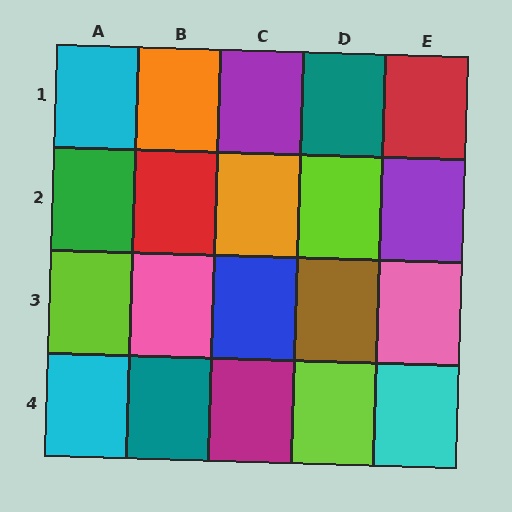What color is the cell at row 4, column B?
Teal.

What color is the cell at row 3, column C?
Blue.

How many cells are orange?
2 cells are orange.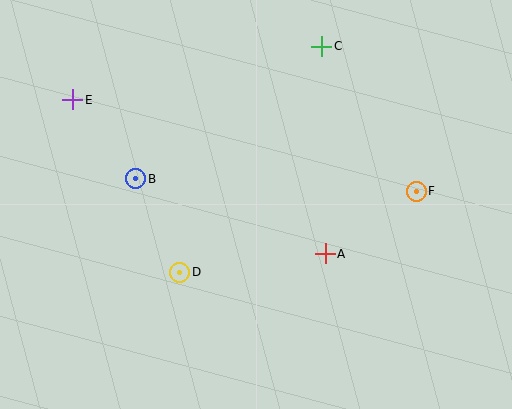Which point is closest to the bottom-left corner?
Point D is closest to the bottom-left corner.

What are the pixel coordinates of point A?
Point A is at (325, 254).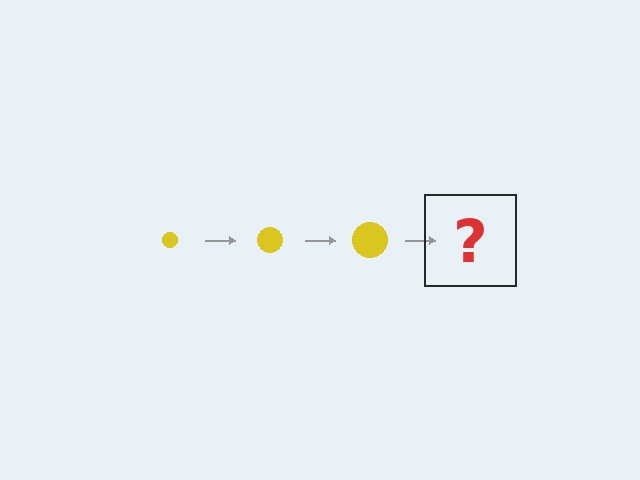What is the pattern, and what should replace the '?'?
The pattern is that the circle gets progressively larger each step. The '?' should be a yellow circle, larger than the previous one.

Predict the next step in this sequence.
The next step is a yellow circle, larger than the previous one.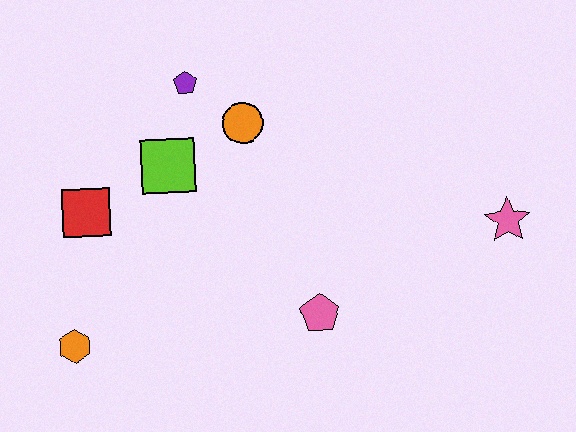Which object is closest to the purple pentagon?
The orange circle is closest to the purple pentagon.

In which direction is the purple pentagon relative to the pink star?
The purple pentagon is to the left of the pink star.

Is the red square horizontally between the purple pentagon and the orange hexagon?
Yes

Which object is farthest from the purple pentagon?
The pink star is farthest from the purple pentagon.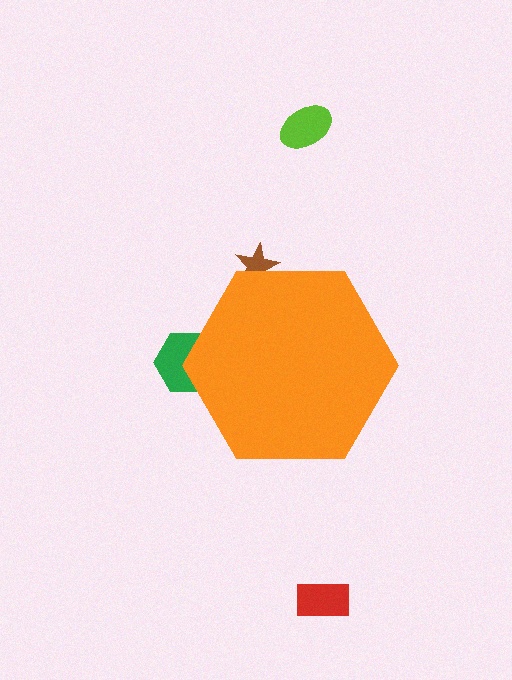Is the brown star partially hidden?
Yes, the brown star is partially hidden behind the orange hexagon.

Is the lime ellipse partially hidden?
No, the lime ellipse is fully visible.